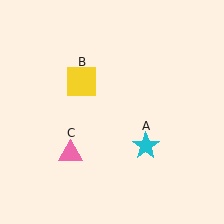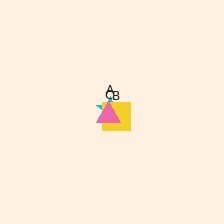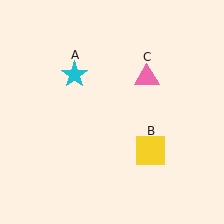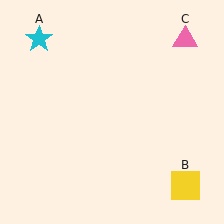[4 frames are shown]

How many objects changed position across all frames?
3 objects changed position: cyan star (object A), yellow square (object B), pink triangle (object C).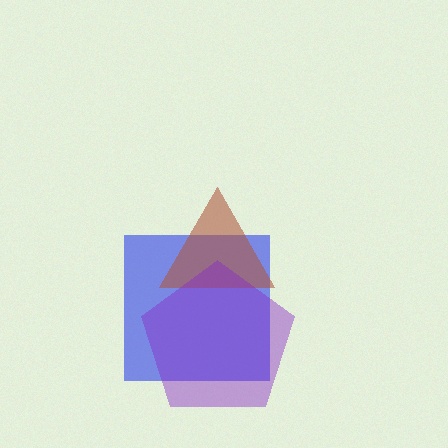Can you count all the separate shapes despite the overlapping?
Yes, there are 3 separate shapes.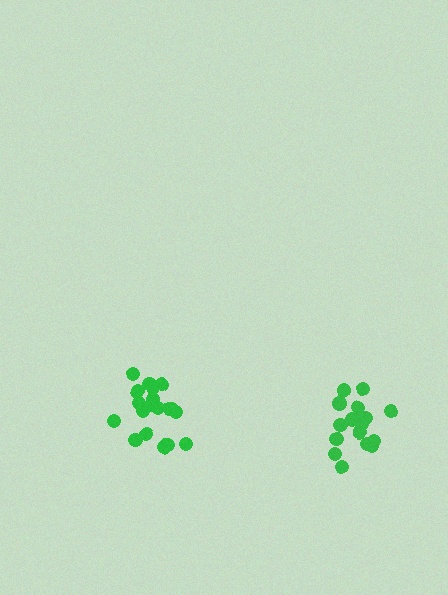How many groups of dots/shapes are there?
There are 2 groups.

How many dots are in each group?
Group 1: 18 dots, Group 2: 19 dots (37 total).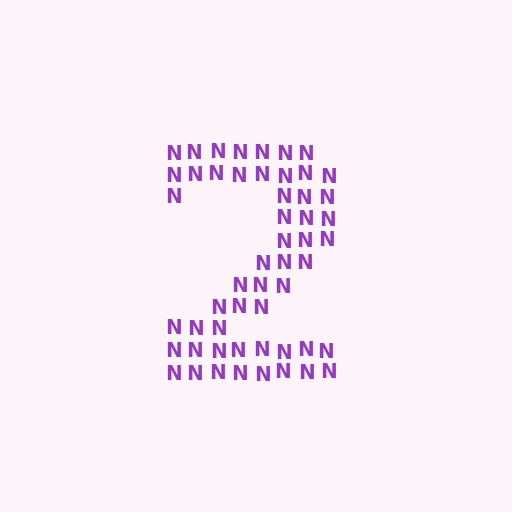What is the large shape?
The large shape is the digit 2.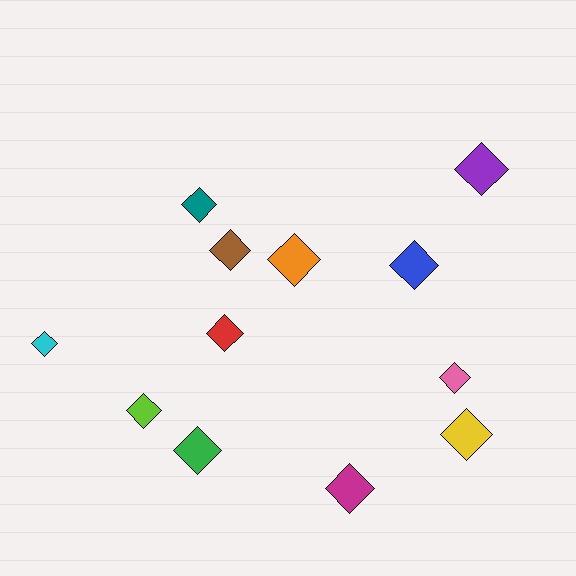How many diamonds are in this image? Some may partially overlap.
There are 12 diamonds.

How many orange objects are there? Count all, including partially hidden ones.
There is 1 orange object.